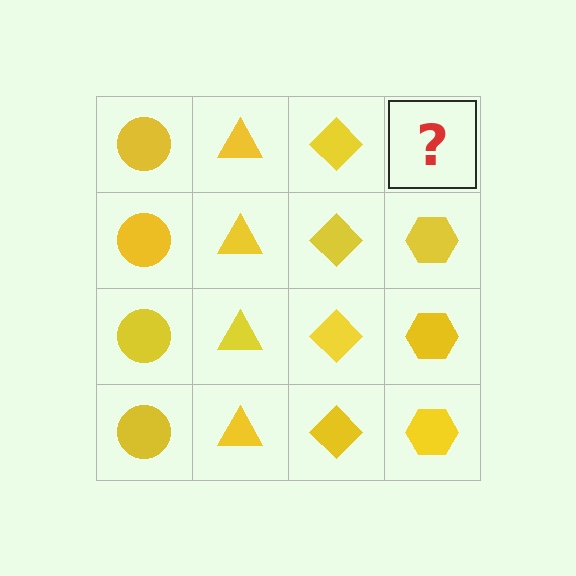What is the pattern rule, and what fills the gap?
The rule is that each column has a consistent shape. The gap should be filled with a yellow hexagon.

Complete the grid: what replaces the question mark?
The question mark should be replaced with a yellow hexagon.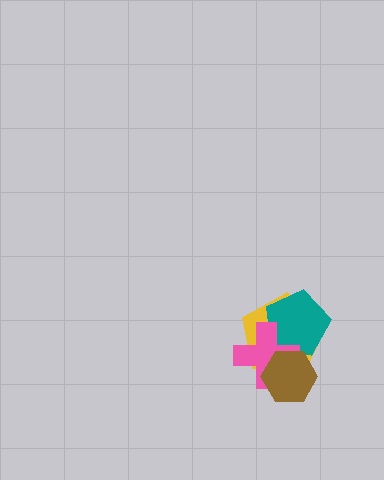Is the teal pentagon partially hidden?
Yes, it is partially covered by another shape.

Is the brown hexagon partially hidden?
No, no other shape covers it.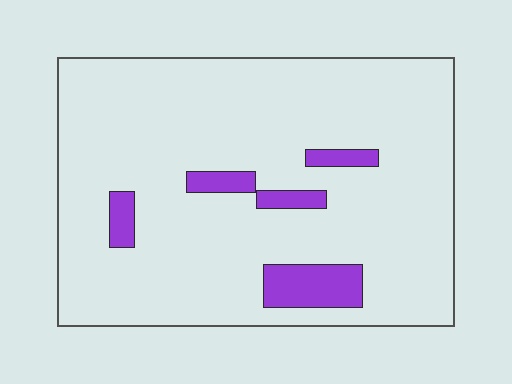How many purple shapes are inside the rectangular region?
5.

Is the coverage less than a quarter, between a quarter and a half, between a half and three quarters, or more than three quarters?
Less than a quarter.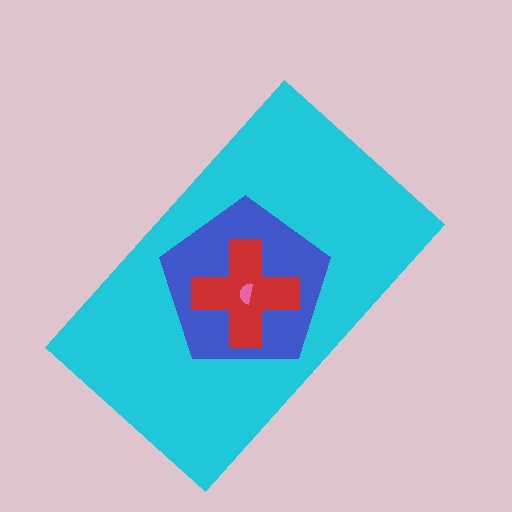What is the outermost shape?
The cyan rectangle.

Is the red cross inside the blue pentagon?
Yes.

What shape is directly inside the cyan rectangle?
The blue pentagon.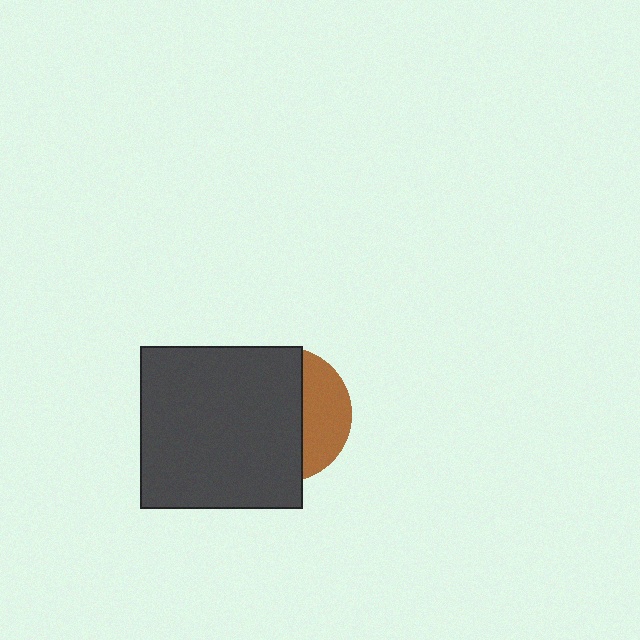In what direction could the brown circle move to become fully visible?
The brown circle could move right. That would shift it out from behind the dark gray square entirely.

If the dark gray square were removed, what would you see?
You would see the complete brown circle.